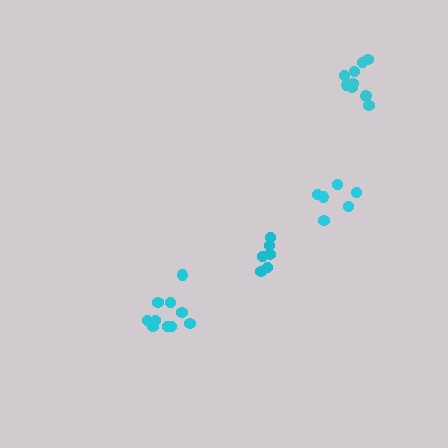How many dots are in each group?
Group 1: 6 dots, Group 2: 9 dots, Group 3: 6 dots, Group 4: 10 dots (31 total).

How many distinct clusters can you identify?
There are 4 distinct clusters.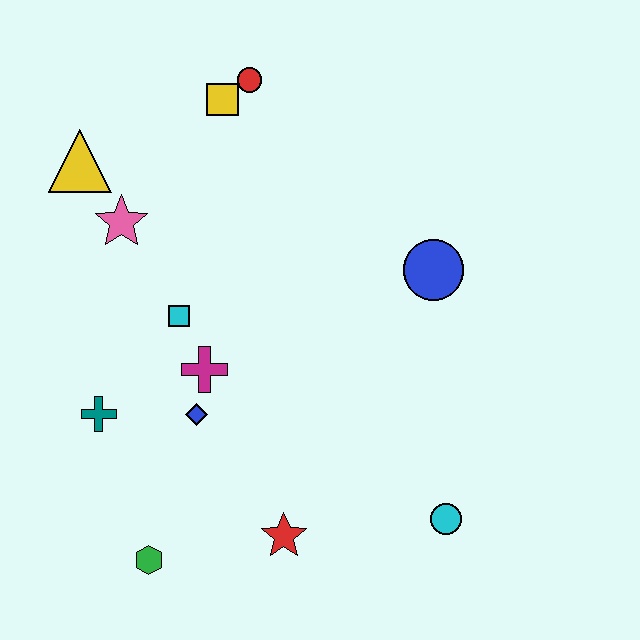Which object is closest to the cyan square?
The magenta cross is closest to the cyan square.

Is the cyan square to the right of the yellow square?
No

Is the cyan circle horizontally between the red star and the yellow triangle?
No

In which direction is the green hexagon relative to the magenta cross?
The green hexagon is below the magenta cross.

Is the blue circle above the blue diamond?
Yes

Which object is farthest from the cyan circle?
The yellow triangle is farthest from the cyan circle.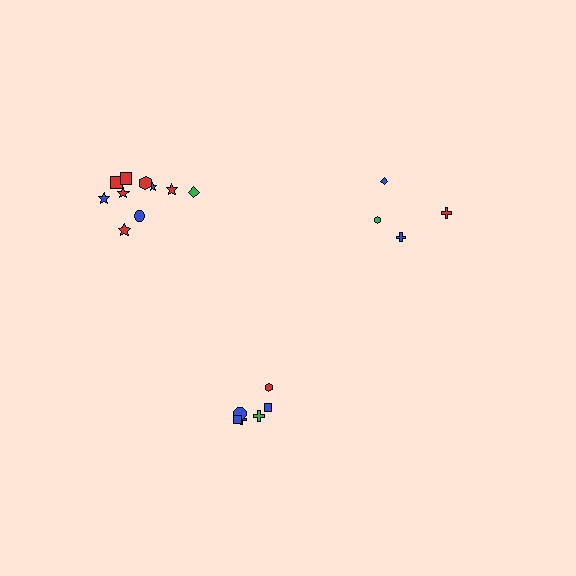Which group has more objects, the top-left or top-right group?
The top-left group.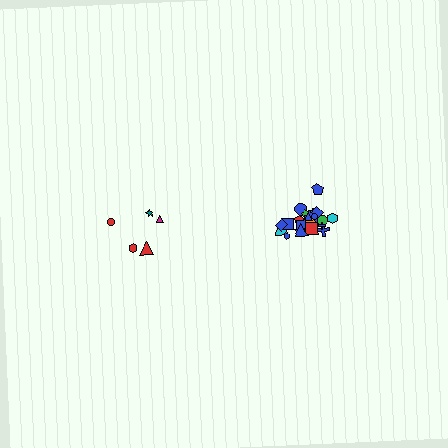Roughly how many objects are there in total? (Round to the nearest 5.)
Roughly 25 objects in total.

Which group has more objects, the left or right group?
The right group.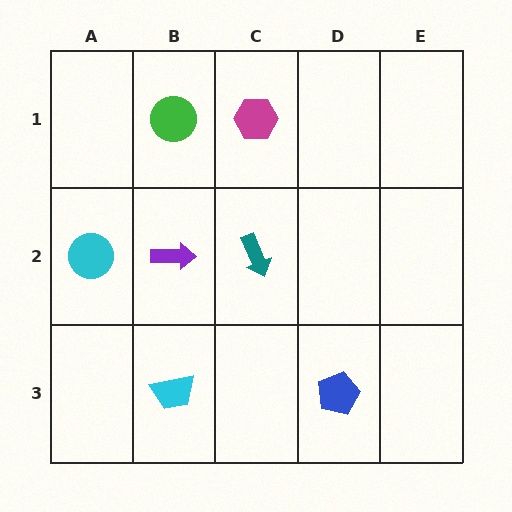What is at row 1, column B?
A green circle.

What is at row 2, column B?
A purple arrow.